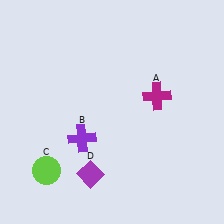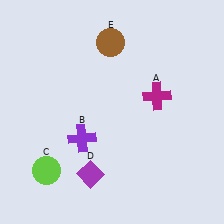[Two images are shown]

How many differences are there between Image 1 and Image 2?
There is 1 difference between the two images.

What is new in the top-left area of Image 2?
A brown circle (E) was added in the top-left area of Image 2.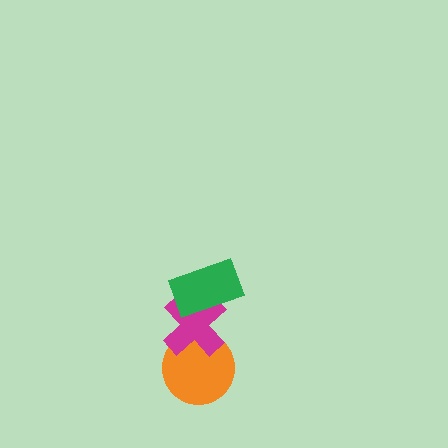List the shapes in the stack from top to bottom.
From top to bottom: the green rectangle, the magenta cross, the orange circle.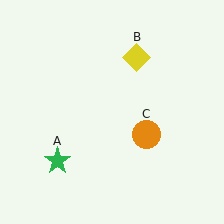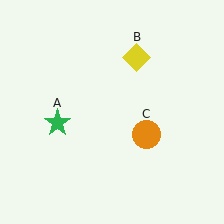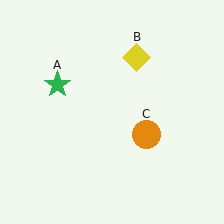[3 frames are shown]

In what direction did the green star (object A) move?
The green star (object A) moved up.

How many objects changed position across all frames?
1 object changed position: green star (object A).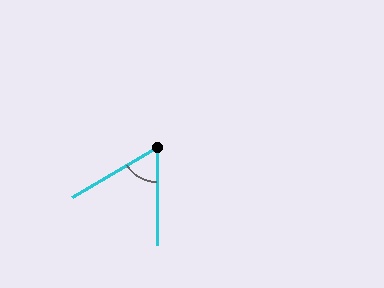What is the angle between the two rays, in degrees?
Approximately 59 degrees.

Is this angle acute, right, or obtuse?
It is acute.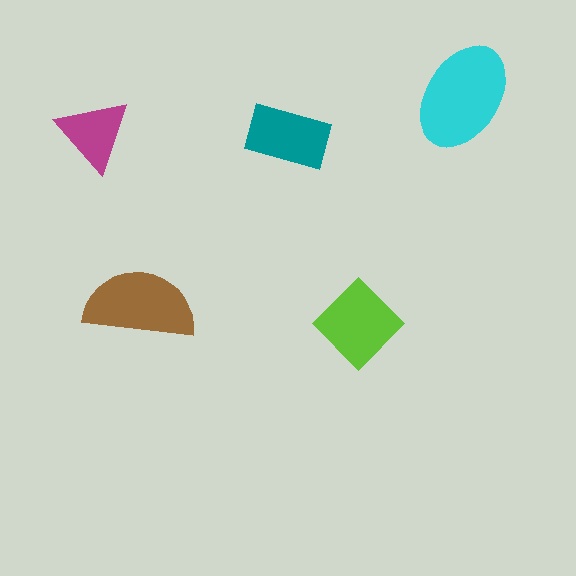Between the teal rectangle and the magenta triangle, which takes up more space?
The teal rectangle.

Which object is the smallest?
The magenta triangle.